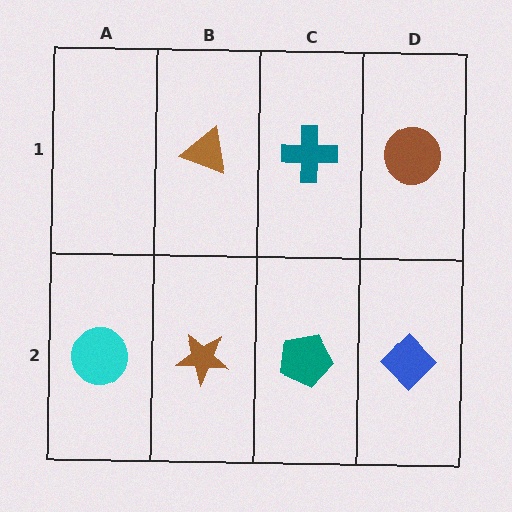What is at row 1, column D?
A brown circle.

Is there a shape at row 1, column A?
No, that cell is empty.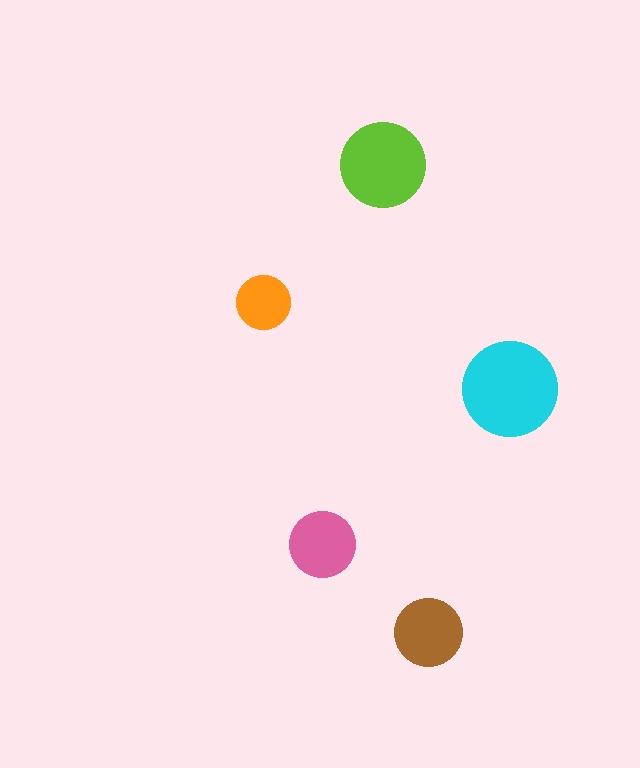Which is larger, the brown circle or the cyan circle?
The cyan one.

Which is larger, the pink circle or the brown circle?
The brown one.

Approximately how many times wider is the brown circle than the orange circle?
About 1.5 times wider.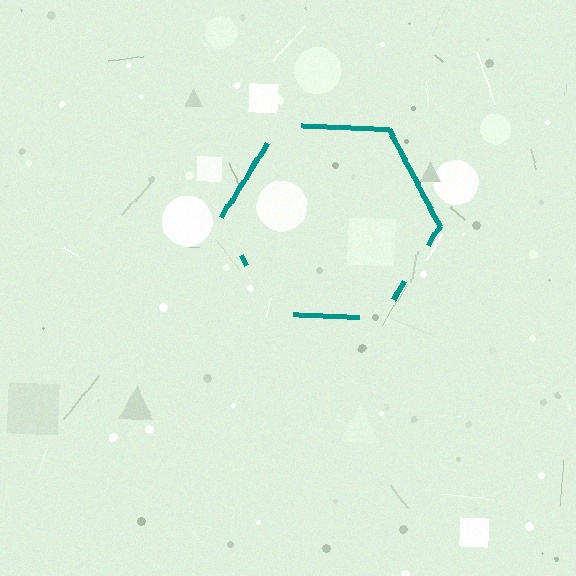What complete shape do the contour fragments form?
The contour fragments form a hexagon.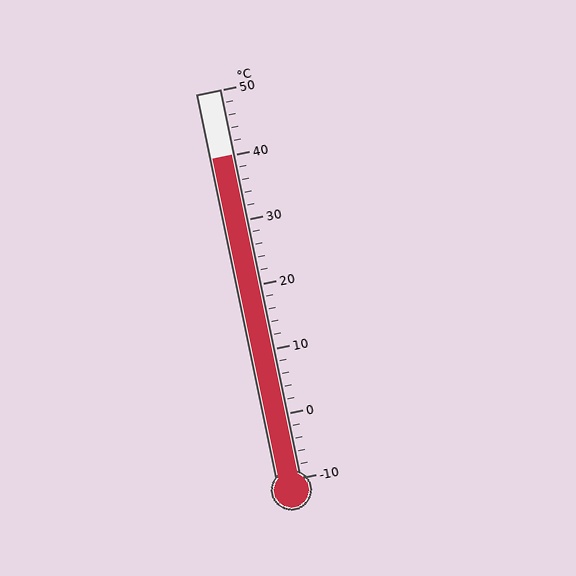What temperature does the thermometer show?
The thermometer shows approximately 40°C.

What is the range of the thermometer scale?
The thermometer scale ranges from -10°C to 50°C.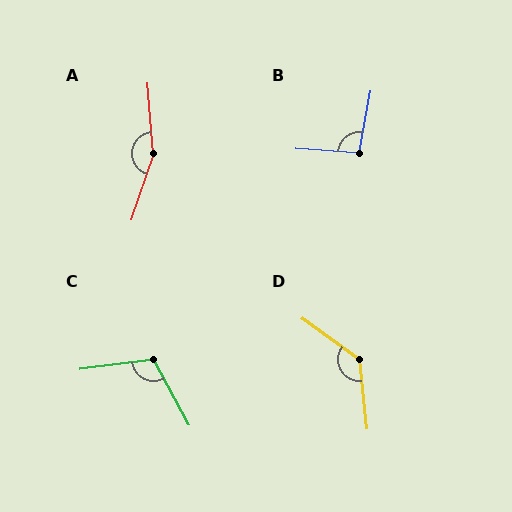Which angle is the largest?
A, at approximately 157 degrees.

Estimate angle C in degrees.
Approximately 111 degrees.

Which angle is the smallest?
B, at approximately 96 degrees.